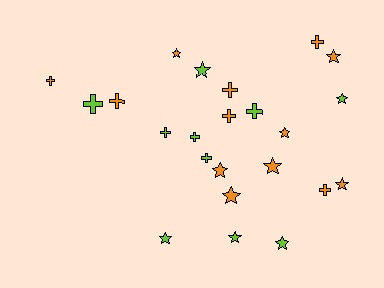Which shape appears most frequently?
Star, with 12 objects.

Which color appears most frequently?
Orange, with 13 objects.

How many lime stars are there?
There are 5 lime stars.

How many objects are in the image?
There are 23 objects.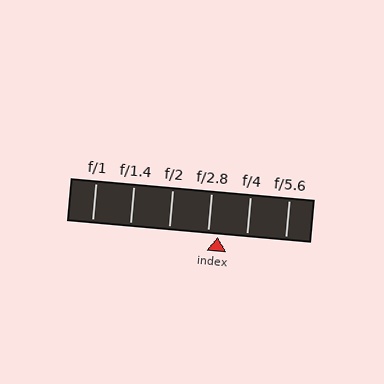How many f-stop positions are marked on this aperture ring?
There are 6 f-stop positions marked.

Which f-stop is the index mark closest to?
The index mark is closest to f/2.8.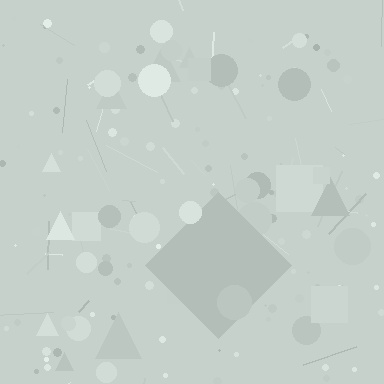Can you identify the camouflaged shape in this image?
The camouflaged shape is a diamond.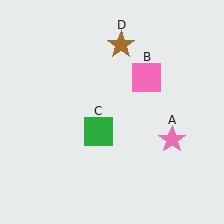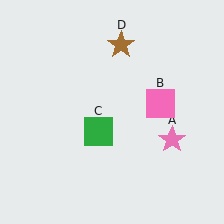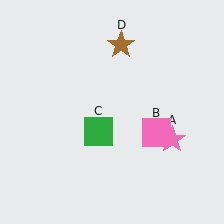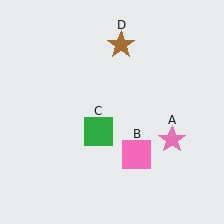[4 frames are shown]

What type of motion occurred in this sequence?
The pink square (object B) rotated clockwise around the center of the scene.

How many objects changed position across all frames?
1 object changed position: pink square (object B).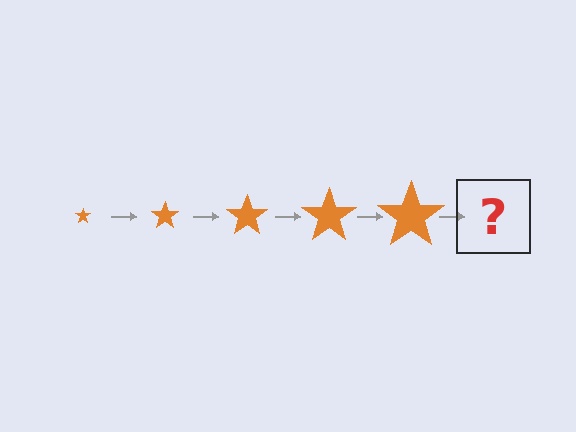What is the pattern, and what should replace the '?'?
The pattern is that the star gets progressively larger each step. The '?' should be an orange star, larger than the previous one.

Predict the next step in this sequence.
The next step is an orange star, larger than the previous one.